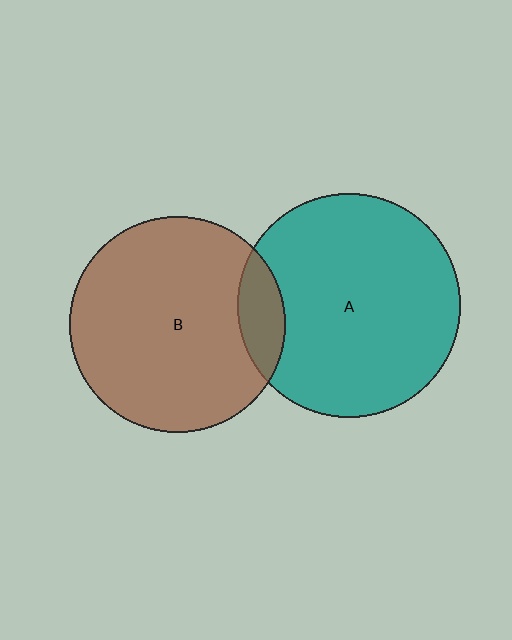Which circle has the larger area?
Circle A (teal).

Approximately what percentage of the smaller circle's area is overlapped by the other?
Approximately 10%.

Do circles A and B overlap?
Yes.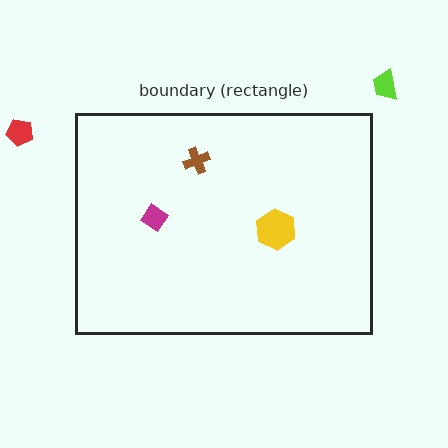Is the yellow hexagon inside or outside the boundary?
Inside.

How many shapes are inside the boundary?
3 inside, 2 outside.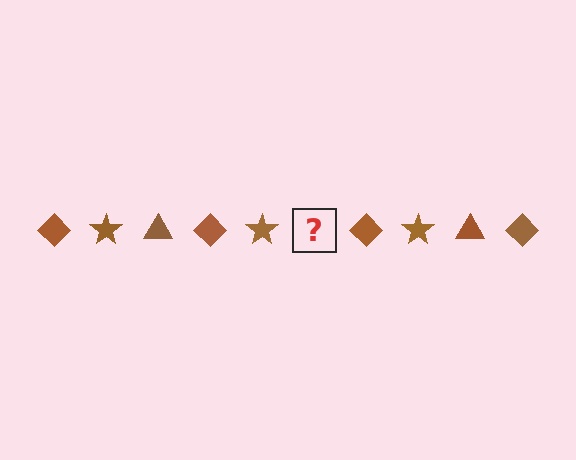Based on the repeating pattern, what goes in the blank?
The blank should be a brown triangle.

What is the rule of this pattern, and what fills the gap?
The rule is that the pattern cycles through diamond, star, triangle shapes in brown. The gap should be filled with a brown triangle.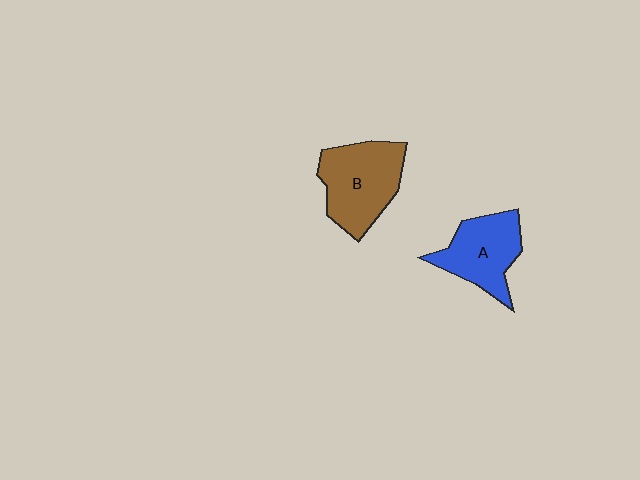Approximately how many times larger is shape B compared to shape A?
Approximately 1.2 times.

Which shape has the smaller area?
Shape A (blue).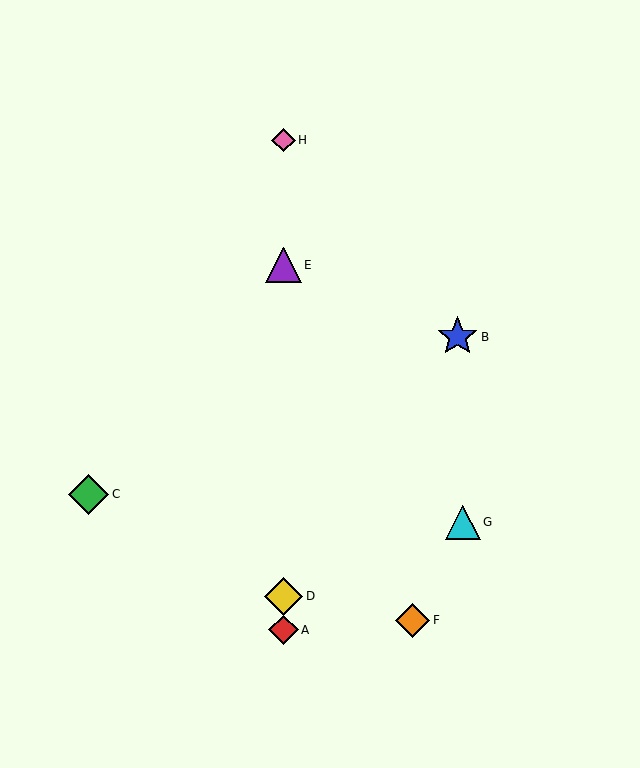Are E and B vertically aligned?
No, E is at x≈284 and B is at x≈458.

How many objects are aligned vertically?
4 objects (A, D, E, H) are aligned vertically.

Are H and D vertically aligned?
Yes, both are at x≈284.